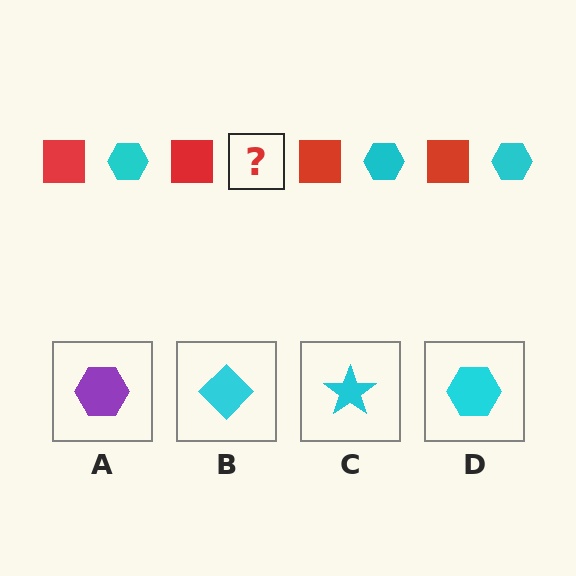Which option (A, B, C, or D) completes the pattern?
D.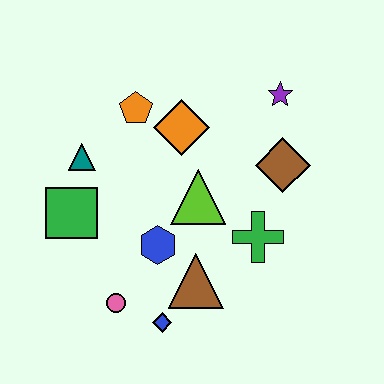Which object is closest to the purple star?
The brown diamond is closest to the purple star.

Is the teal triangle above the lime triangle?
Yes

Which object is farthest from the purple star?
The pink circle is farthest from the purple star.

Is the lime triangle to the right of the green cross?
No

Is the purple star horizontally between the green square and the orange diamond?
No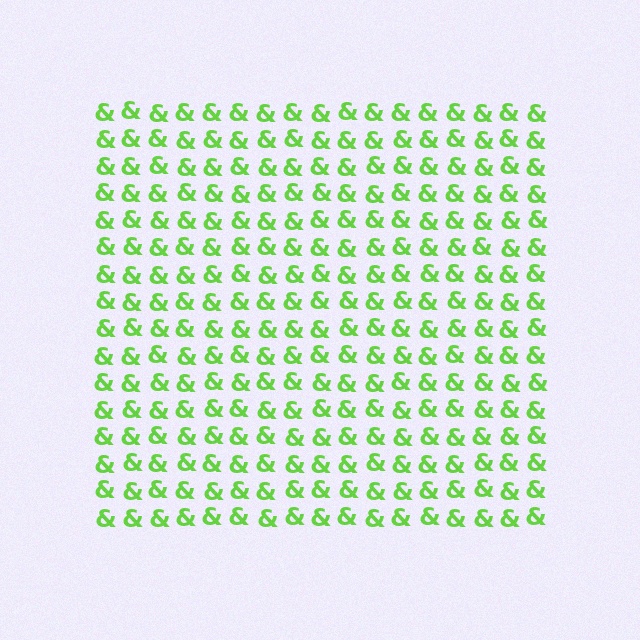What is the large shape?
The large shape is a square.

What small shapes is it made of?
It is made of small ampersands.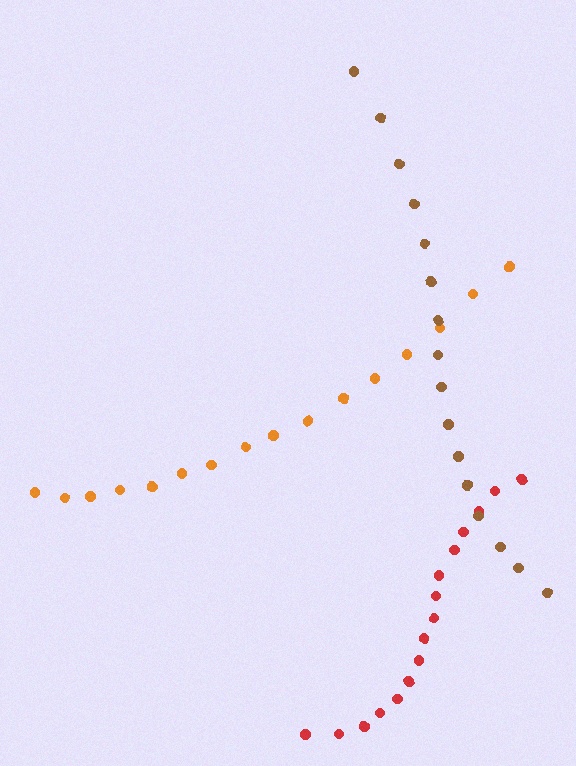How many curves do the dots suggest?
There are 3 distinct paths.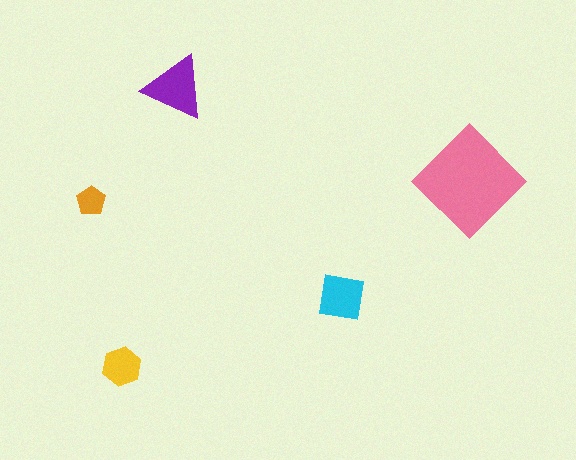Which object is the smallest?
The orange pentagon.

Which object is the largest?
The pink diamond.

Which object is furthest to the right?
The pink diamond is rightmost.